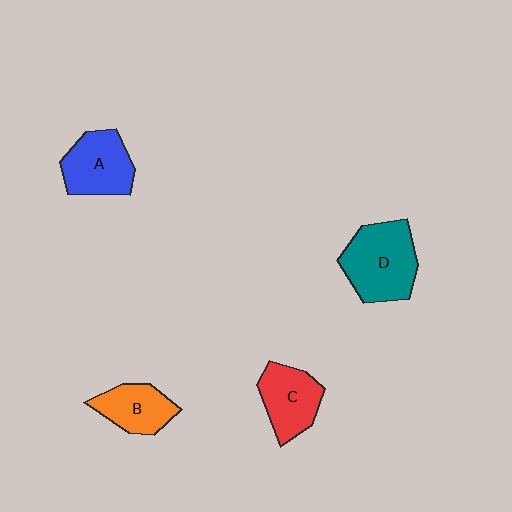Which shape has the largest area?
Shape D (teal).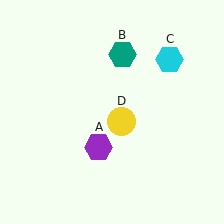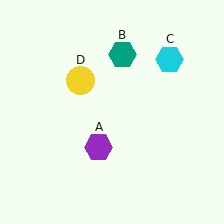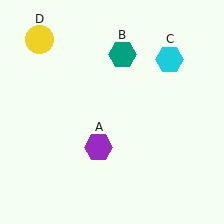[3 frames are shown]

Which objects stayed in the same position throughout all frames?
Purple hexagon (object A) and teal hexagon (object B) and cyan hexagon (object C) remained stationary.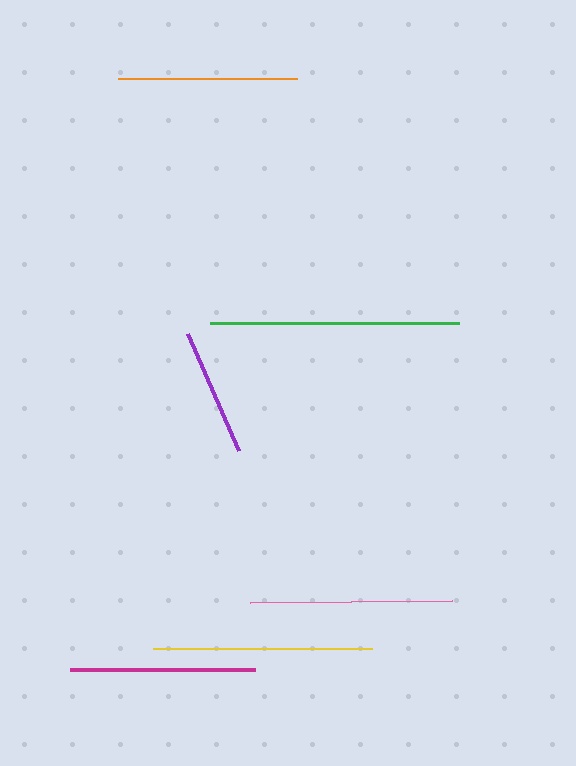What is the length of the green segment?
The green segment is approximately 250 pixels long.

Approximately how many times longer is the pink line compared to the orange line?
The pink line is approximately 1.1 times the length of the orange line.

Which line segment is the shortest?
The purple line is the shortest at approximately 127 pixels.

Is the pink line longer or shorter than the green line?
The green line is longer than the pink line.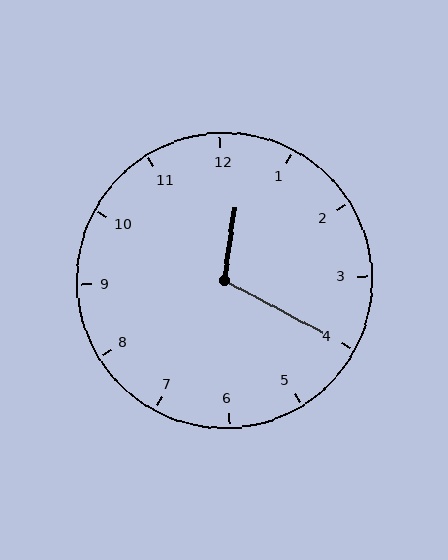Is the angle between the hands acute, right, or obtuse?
It is obtuse.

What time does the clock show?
12:20.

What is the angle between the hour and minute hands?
Approximately 110 degrees.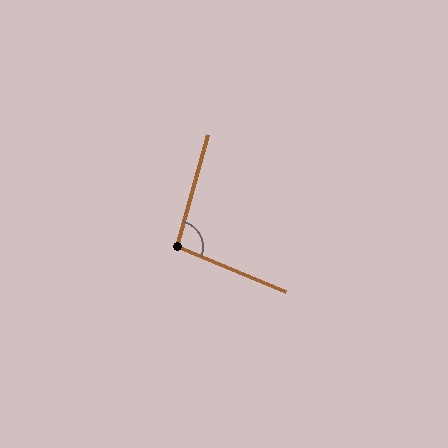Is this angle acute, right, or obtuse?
It is obtuse.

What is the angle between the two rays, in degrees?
Approximately 97 degrees.